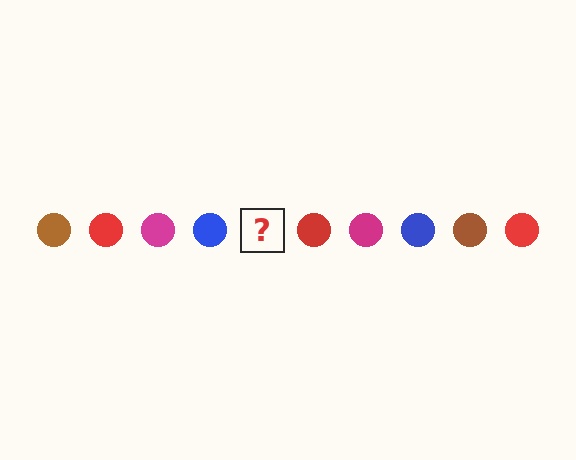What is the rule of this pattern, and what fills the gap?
The rule is that the pattern cycles through brown, red, magenta, blue circles. The gap should be filled with a brown circle.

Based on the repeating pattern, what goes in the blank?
The blank should be a brown circle.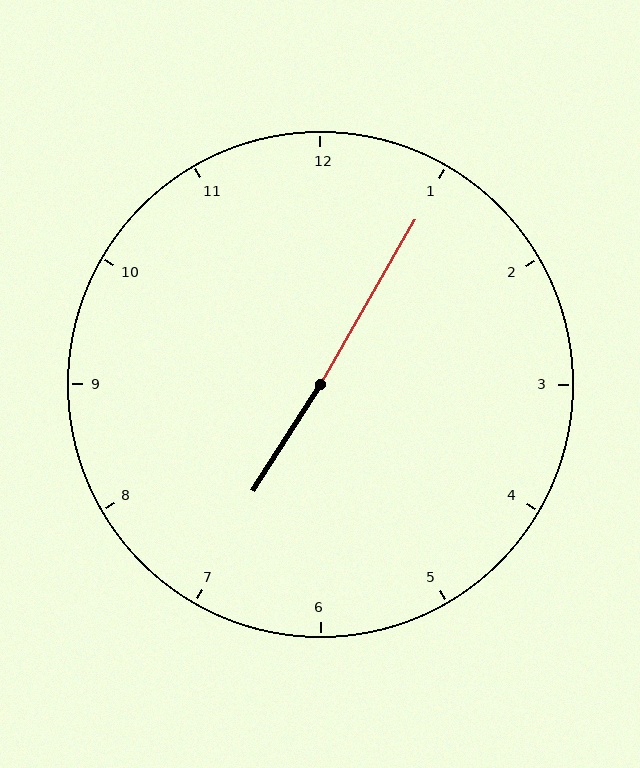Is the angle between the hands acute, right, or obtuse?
It is obtuse.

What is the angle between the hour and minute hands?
Approximately 178 degrees.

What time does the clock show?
7:05.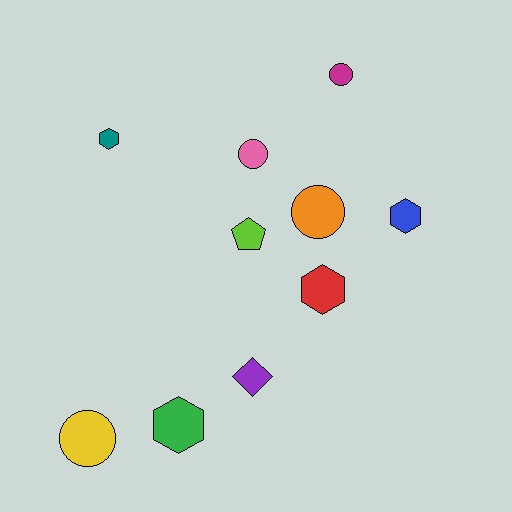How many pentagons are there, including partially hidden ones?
There is 1 pentagon.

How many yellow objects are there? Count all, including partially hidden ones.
There is 1 yellow object.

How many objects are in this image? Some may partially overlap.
There are 10 objects.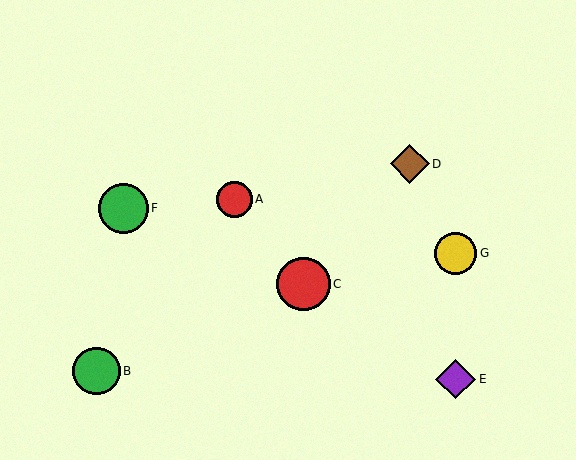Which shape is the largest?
The red circle (labeled C) is the largest.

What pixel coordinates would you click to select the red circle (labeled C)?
Click at (303, 284) to select the red circle C.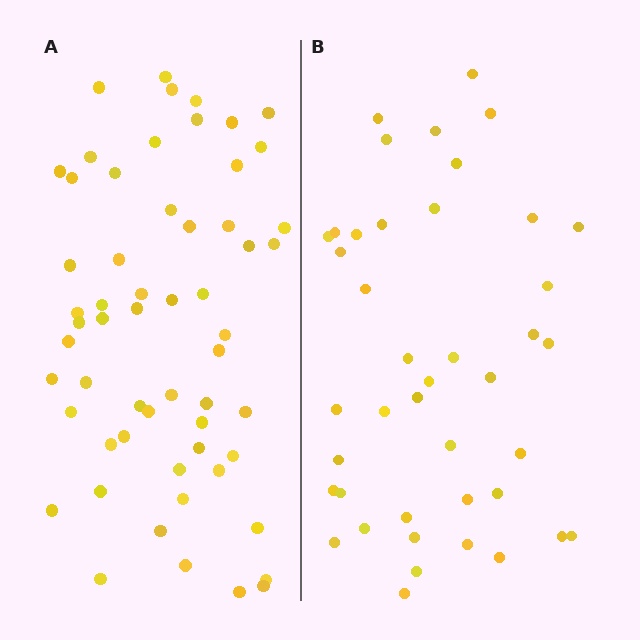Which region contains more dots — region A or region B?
Region A (the left region) has more dots.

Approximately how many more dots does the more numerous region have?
Region A has approximately 15 more dots than region B.